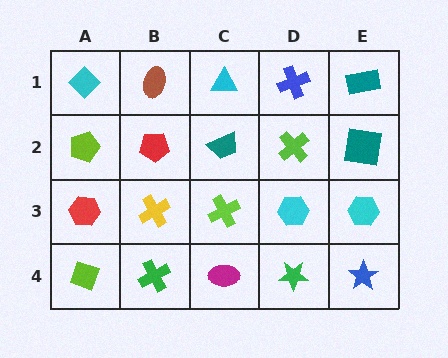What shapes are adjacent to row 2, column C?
A cyan triangle (row 1, column C), a lime cross (row 3, column C), a red pentagon (row 2, column B), a lime cross (row 2, column D).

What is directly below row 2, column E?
A cyan hexagon.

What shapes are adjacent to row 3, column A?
A lime pentagon (row 2, column A), a lime diamond (row 4, column A), a yellow cross (row 3, column B).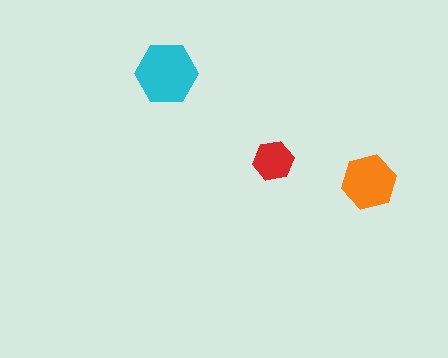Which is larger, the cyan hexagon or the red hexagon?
The cyan one.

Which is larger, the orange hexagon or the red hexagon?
The orange one.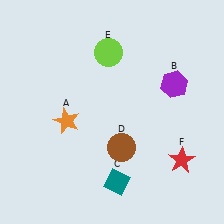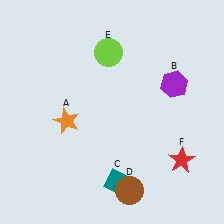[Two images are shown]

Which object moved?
The brown circle (D) moved down.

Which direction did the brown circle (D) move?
The brown circle (D) moved down.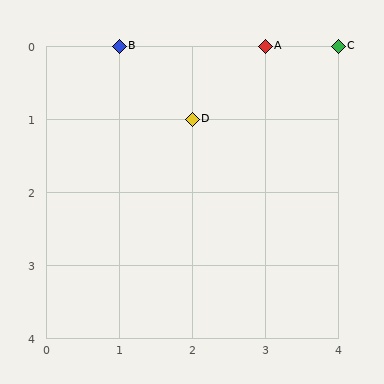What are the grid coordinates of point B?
Point B is at grid coordinates (1, 0).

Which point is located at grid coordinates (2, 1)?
Point D is at (2, 1).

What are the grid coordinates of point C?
Point C is at grid coordinates (4, 0).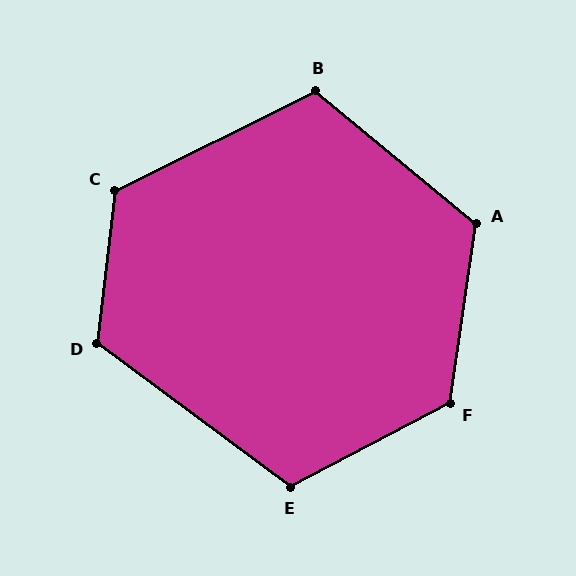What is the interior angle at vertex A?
Approximately 121 degrees (obtuse).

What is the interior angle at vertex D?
Approximately 120 degrees (obtuse).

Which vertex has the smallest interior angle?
B, at approximately 114 degrees.